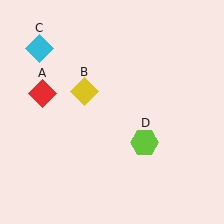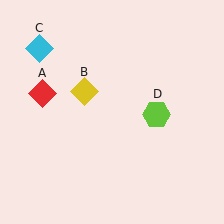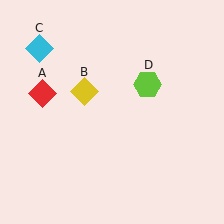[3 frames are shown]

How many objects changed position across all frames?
1 object changed position: lime hexagon (object D).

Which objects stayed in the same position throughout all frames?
Red diamond (object A) and yellow diamond (object B) and cyan diamond (object C) remained stationary.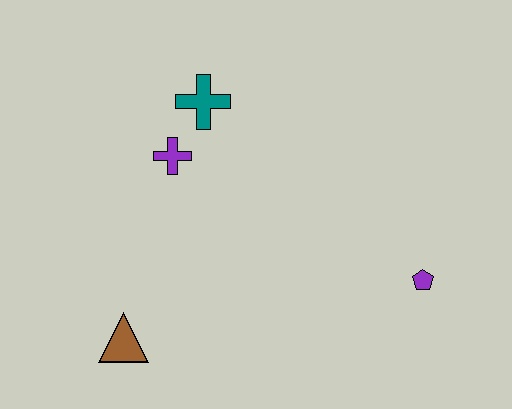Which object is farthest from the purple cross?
The purple pentagon is farthest from the purple cross.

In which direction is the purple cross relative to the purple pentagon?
The purple cross is to the left of the purple pentagon.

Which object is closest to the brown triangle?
The purple cross is closest to the brown triangle.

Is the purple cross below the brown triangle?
No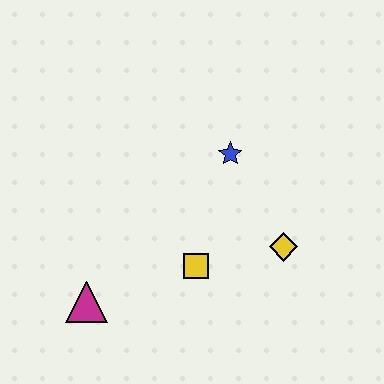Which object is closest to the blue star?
The yellow diamond is closest to the blue star.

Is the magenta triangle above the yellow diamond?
No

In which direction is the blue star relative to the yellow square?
The blue star is above the yellow square.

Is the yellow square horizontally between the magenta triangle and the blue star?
Yes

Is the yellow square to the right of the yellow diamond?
No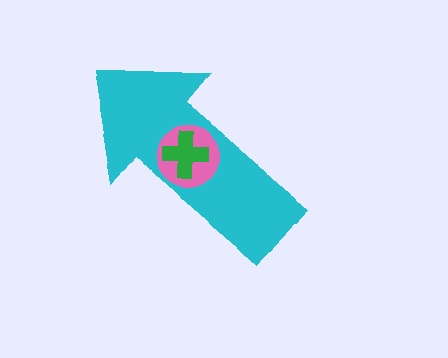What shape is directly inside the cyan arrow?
The pink circle.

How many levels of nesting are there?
3.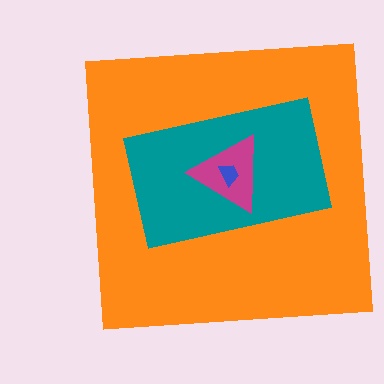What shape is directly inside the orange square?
The teal rectangle.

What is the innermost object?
The blue trapezoid.